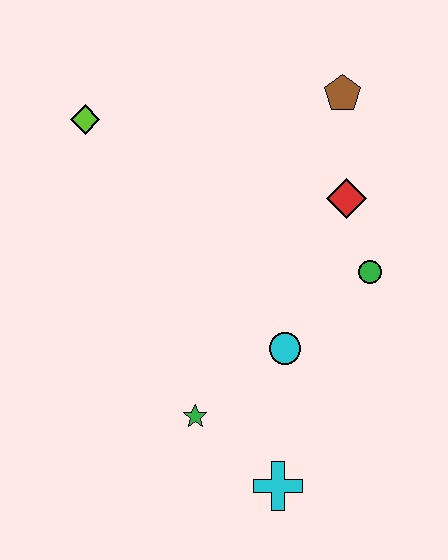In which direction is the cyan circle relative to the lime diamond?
The cyan circle is below the lime diamond.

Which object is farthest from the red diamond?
The cyan cross is farthest from the red diamond.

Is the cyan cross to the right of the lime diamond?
Yes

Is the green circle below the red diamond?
Yes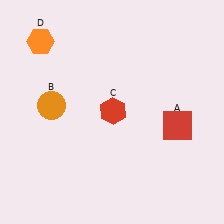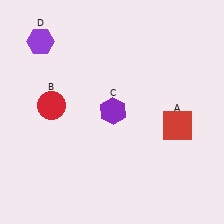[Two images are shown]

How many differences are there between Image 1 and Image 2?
There are 3 differences between the two images.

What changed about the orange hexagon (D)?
In Image 1, D is orange. In Image 2, it changed to purple.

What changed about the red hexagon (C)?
In Image 1, C is red. In Image 2, it changed to purple.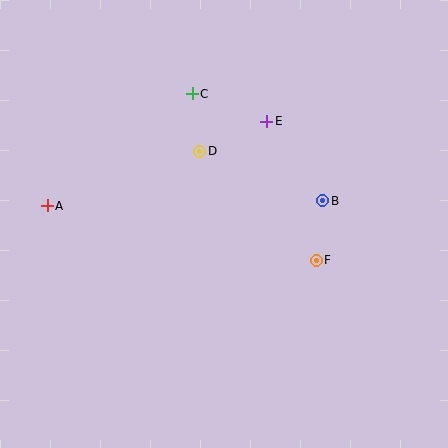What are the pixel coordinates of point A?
Point A is at (47, 206).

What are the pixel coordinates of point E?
Point E is at (267, 121).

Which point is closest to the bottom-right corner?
Point F is closest to the bottom-right corner.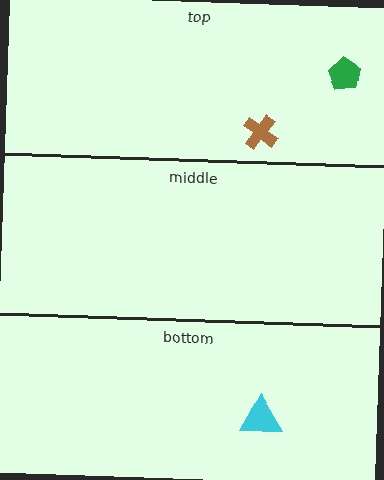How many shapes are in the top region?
2.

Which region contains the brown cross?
The top region.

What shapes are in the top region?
The brown cross, the green pentagon.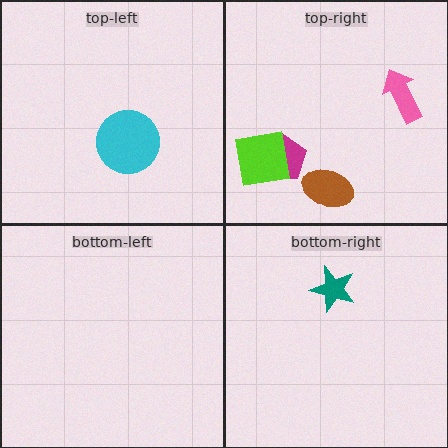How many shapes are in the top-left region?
1.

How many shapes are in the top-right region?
4.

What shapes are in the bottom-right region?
The teal star.